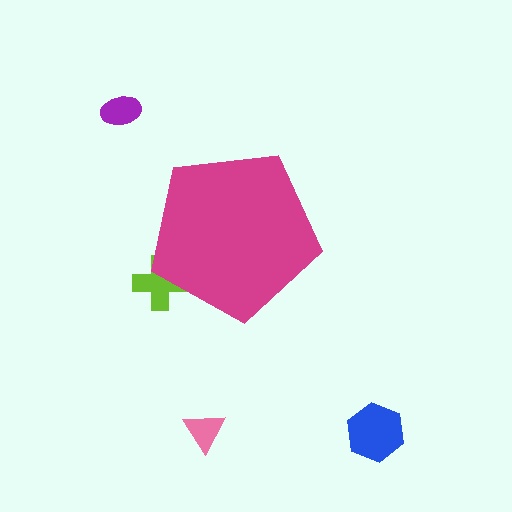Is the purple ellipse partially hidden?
No, the purple ellipse is fully visible.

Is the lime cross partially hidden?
Yes, the lime cross is partially hidden behind the magenta pentagon.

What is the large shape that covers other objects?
A magenta pentagon.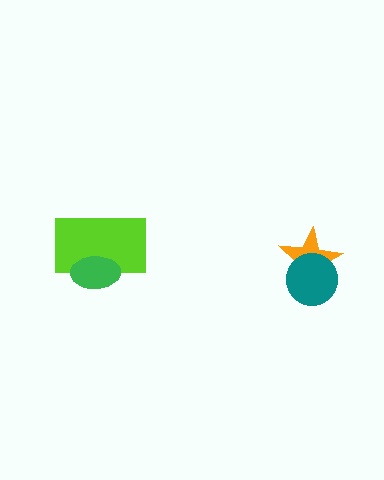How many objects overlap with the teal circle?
1 object overlaps with the teal circle.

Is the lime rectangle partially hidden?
Yes, it is partially covered by another shape.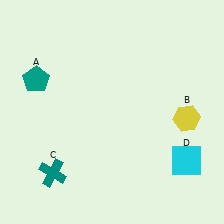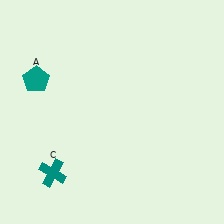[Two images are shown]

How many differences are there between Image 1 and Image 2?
There are 2 differences between the two images.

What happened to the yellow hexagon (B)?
The yellow hexagon (B) was removed in Image 2. It was in the bottom-right area of Image 1.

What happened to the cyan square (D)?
The cyan square (D) was removed in Image 2. It was in the bottom-right area of Image 1.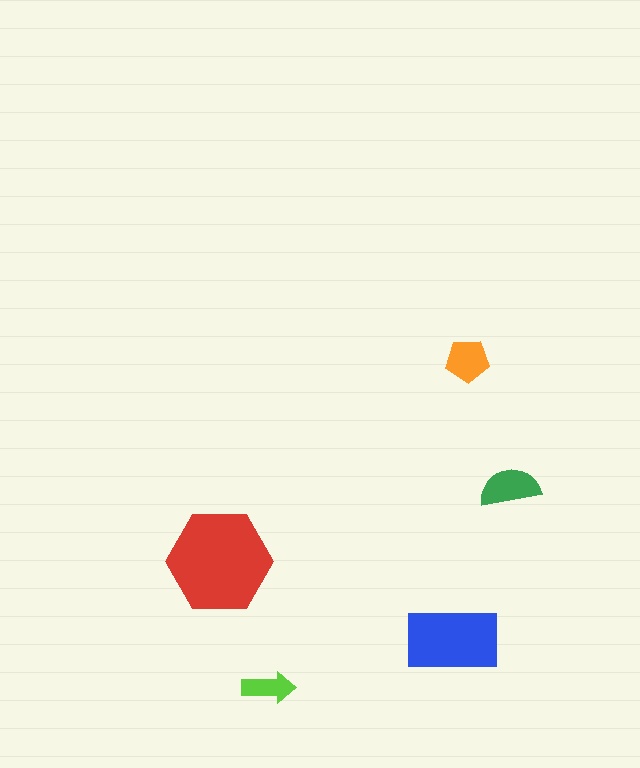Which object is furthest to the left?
The red hexagon is leftmost.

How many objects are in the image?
There are 5 objects in the image.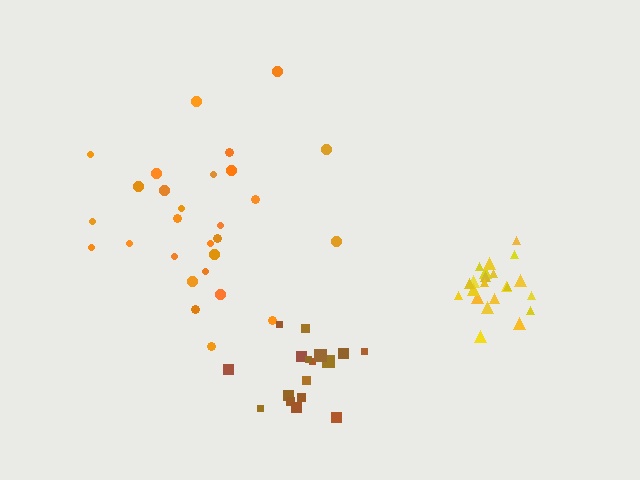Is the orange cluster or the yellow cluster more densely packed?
Yellow.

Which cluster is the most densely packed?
Yellow.